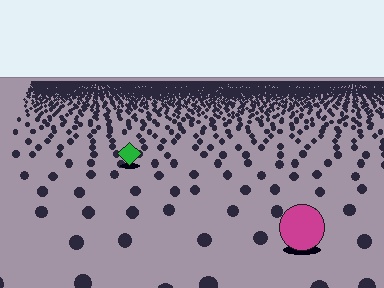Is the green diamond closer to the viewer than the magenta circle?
No. The magenta circle is closer — you can tell from the texture gradient: the ground texture is coarser near it.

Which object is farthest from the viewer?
The green diamond is farthest from the viewer. It appears smaller and the ground texture around it is denser.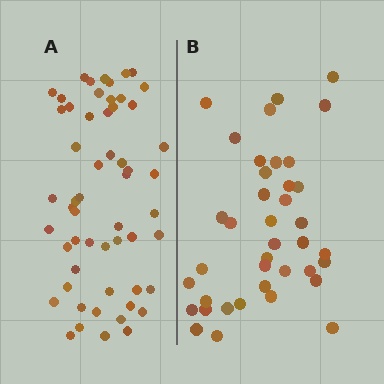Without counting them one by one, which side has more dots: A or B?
Region A (the left region) has more dots.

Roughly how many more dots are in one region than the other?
Region A has approximately 15 more dots than region B.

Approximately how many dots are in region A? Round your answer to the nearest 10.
About 60 dots. (The exact count is 56, which rounds to 60.)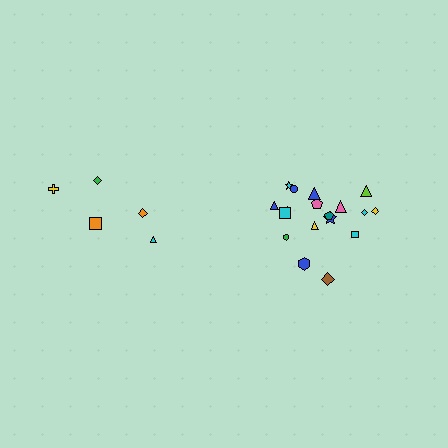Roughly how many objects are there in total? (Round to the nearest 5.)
Roughly 25 objects in total.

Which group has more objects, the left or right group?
The right group.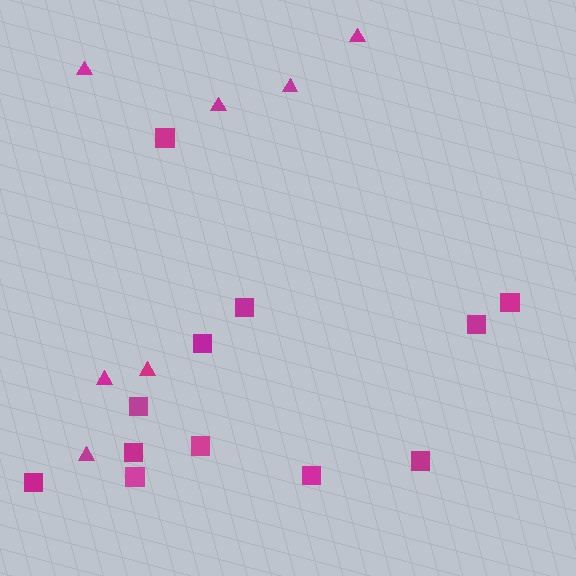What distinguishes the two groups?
There are 2 groups: one group of triangles (7) and one group of squares (12).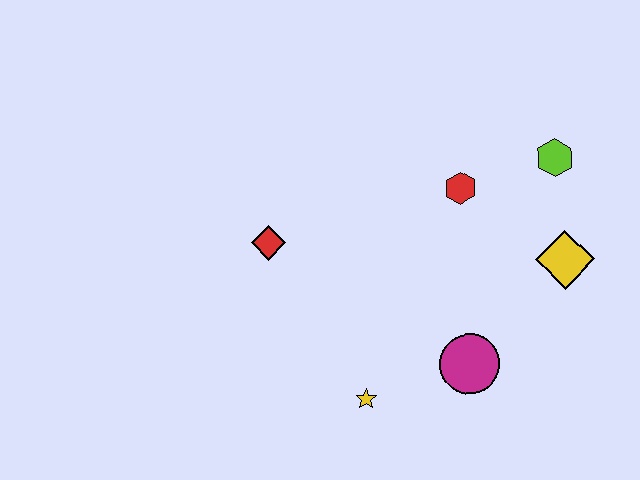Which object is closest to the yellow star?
The magenta circle is closest to the yellow star.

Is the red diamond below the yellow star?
No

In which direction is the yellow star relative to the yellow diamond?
The yellow star is to the left of the yellow diamond.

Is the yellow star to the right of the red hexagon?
No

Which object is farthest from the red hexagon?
The yellow star is farthest from the red hexagon.